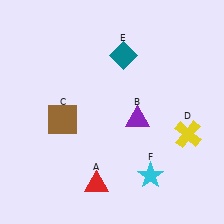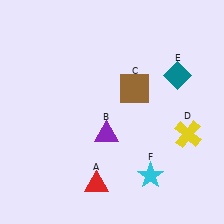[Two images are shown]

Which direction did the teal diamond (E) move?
The teal diamond (E) moved right.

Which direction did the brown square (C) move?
The brown square (C) moved right.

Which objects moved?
The objects that moved are: the purple triangle (B), the brown square (C), the teal diamond (E).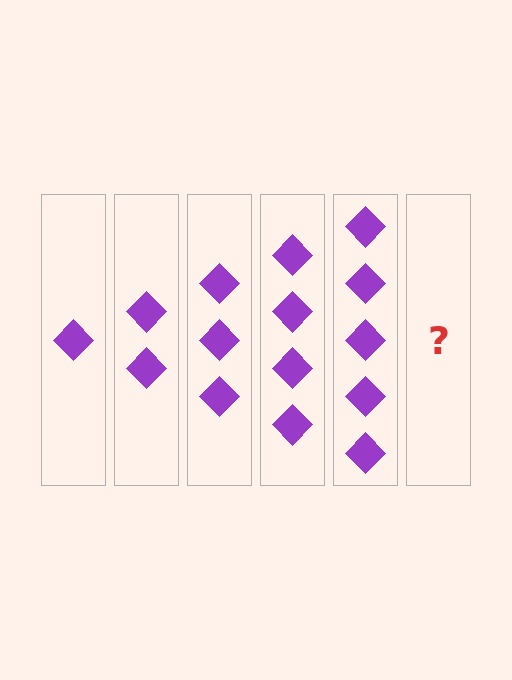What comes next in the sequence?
The next element should be 6 diamonds.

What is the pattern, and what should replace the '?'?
The pattern is that each step adds one more diamond. The '?' should be 6 diamonds.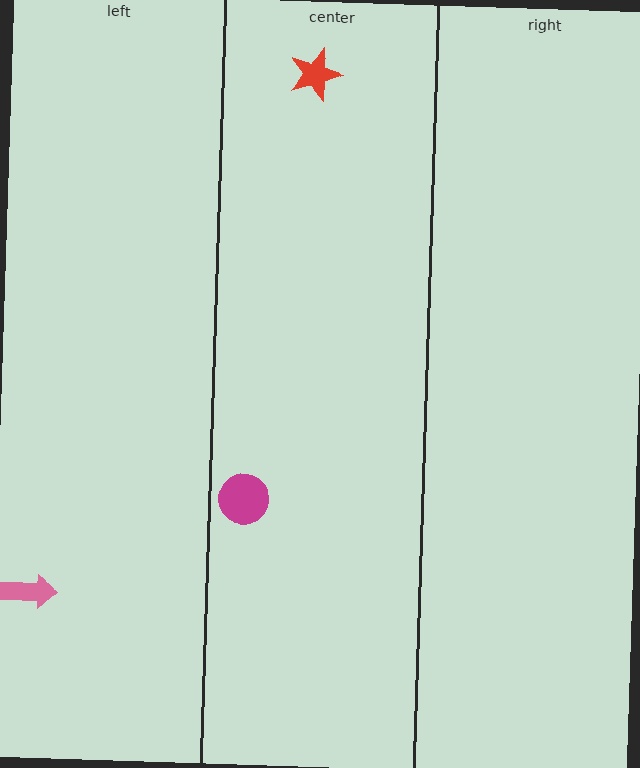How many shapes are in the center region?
2.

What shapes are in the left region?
The pink arrow.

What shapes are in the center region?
The magenta circle, the red star.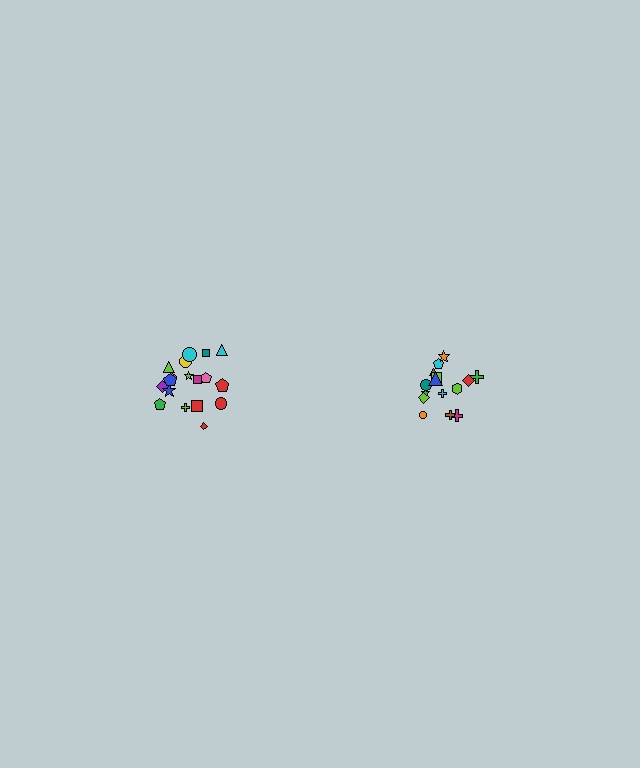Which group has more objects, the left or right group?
The left group.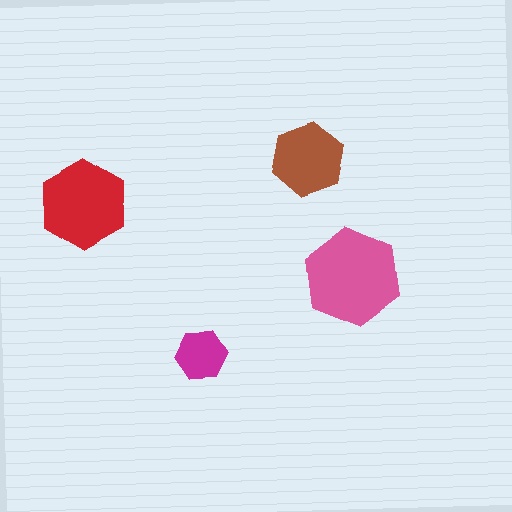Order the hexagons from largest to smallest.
the pink one, the red one, the brown one, the magenta one.